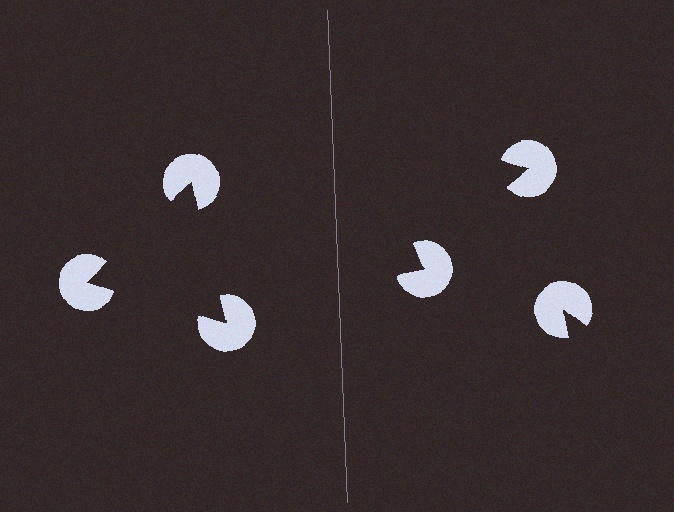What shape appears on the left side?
An illusory triangle.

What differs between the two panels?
The pac-man discs are positioned identically on both sides; only the wedge orientations differ. On the left they align to a triangle; on the right they are misaligned.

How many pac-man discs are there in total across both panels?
6 — 3 on each side.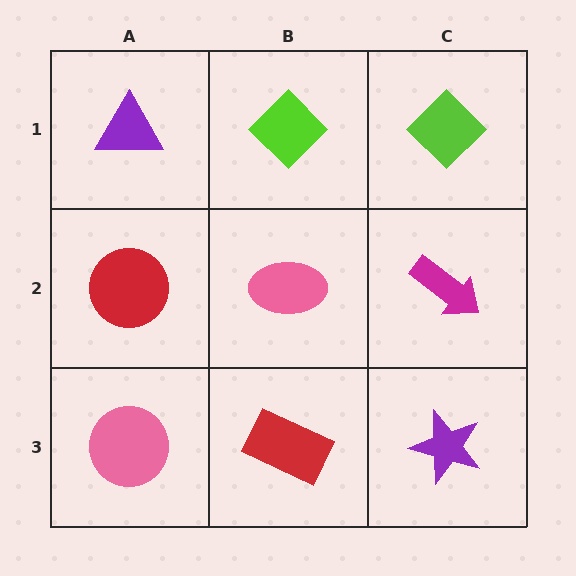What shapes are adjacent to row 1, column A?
A red circle (row 2, column A), a lime diamond (row 1, column B).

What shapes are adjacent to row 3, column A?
A red circle (row 2, column A), a red rectangle (row 3, column B).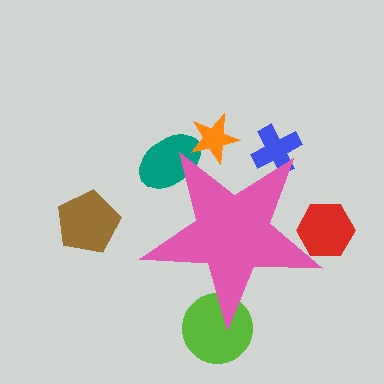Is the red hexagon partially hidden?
Yes, the red hexagon is partially hidden behind the pink star.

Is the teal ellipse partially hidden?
Yes, the teal ellipse is partially hidden behind the pink star.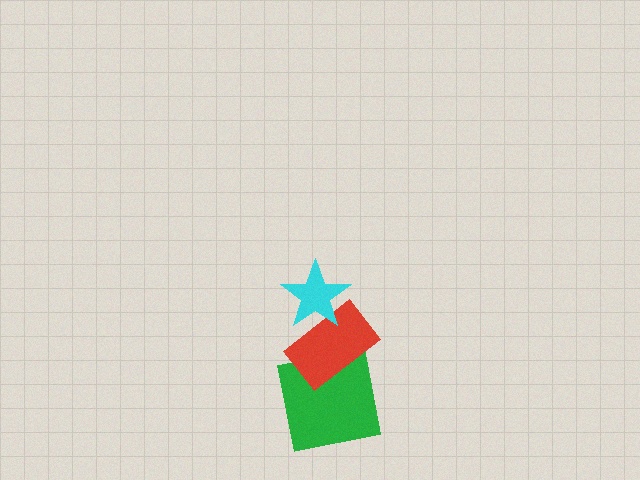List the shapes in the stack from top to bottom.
From top to bottom: the cyan star, the red rectangle, the green square.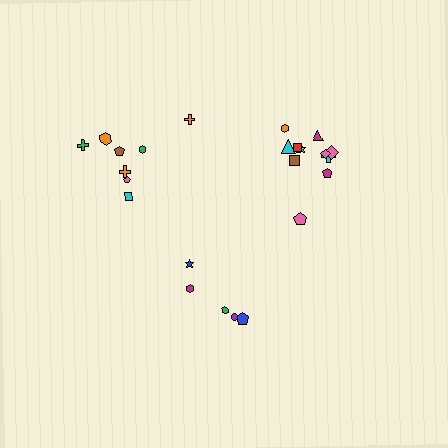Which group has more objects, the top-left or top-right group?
The top-right group.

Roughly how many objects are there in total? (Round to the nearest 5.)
Roughly 25 objects in total.